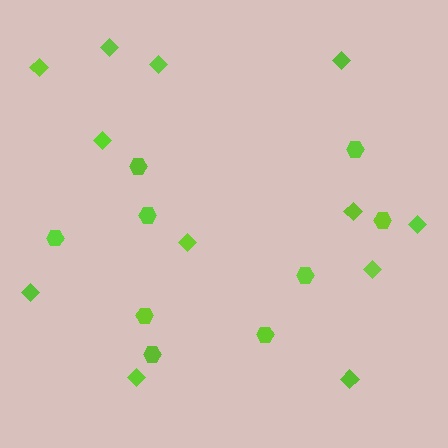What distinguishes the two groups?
There are 2 groups: one group of hexagons (9) and one group of diamonds (12).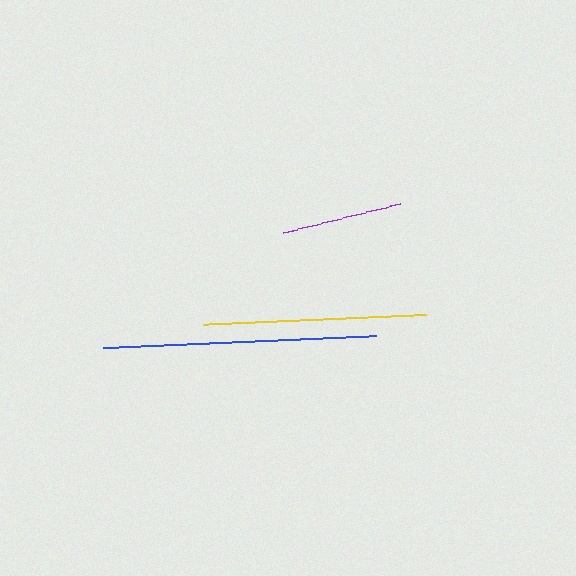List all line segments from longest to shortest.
From longest to shortest: blue, yellow, purple.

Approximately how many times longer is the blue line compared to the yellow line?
The blue line is approximately 1.2 times the length of the yellow line.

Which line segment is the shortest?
The purple line is the shortest at approximately 121 pixels.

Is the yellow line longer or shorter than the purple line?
The yellow line is longer than the purple line.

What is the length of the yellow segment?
The yellow segment is approximately 224 pixels long.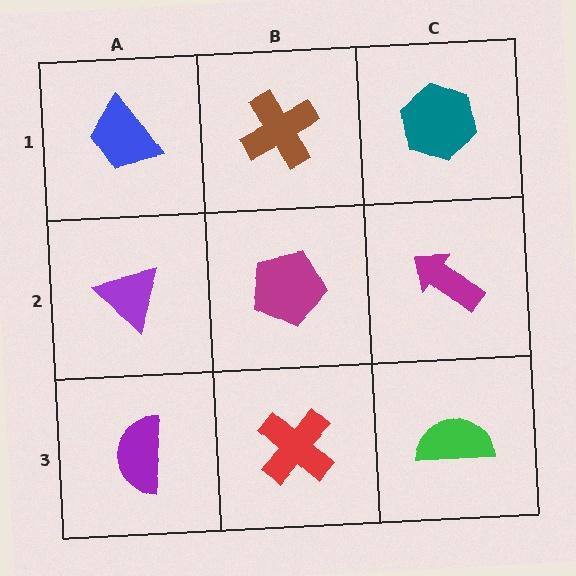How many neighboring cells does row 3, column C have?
2.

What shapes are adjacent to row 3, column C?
A magenta arrow (row 2, column C), a red cross (row 3, column B).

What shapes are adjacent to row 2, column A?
A blue trapezoid (row 1, column A), a purple semicircle (row 3, column A), a magenta pentagon (row 2, column B).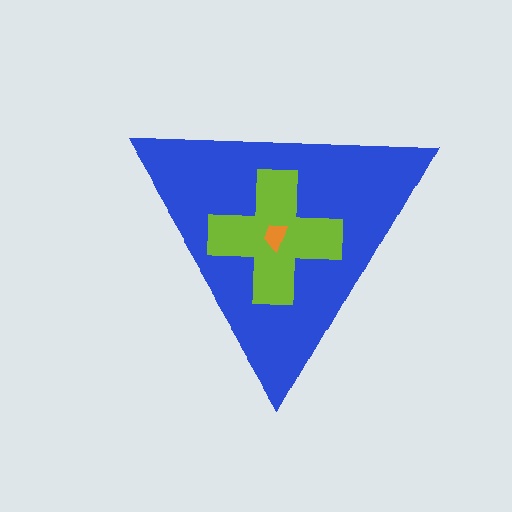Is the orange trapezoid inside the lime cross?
Yes.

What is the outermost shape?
The blue triangle.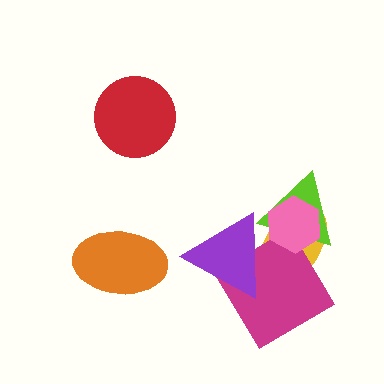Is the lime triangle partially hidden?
Yes, it is partially covered by another shape.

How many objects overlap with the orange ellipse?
0 objects overlap with the orange ellipse.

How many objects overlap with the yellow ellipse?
4 objects overlap with the yellow ellipse.